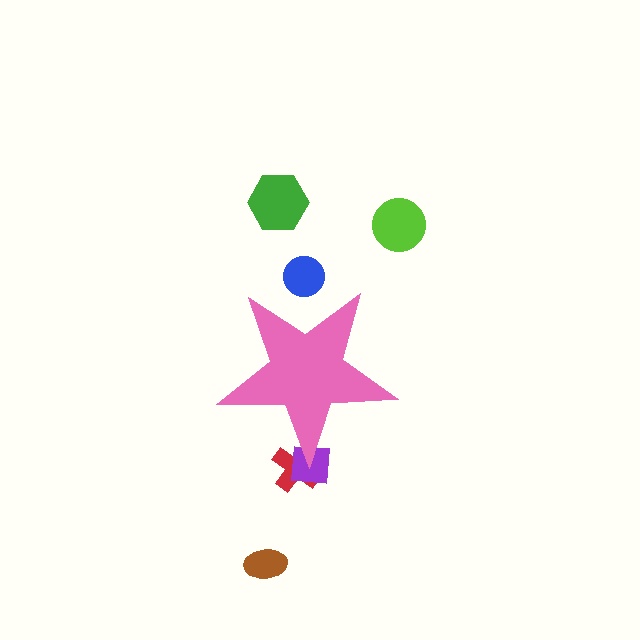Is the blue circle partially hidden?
Yes, the blue circle is partially hidden behind the pink star.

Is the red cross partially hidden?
Yes, the red cross is partially hidden behind the pink star.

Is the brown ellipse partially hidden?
No, the brown ellipse is fully visible.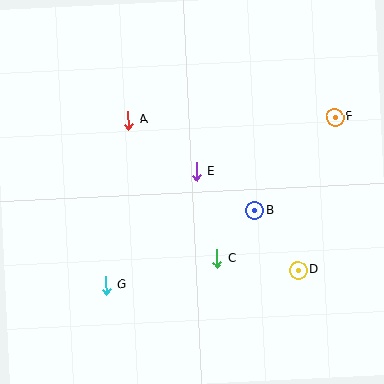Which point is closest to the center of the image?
Point E at (196, 172) is closest to the center.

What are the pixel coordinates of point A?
Point A is at (128, 120).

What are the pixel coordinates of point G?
Point G is at (106, 285).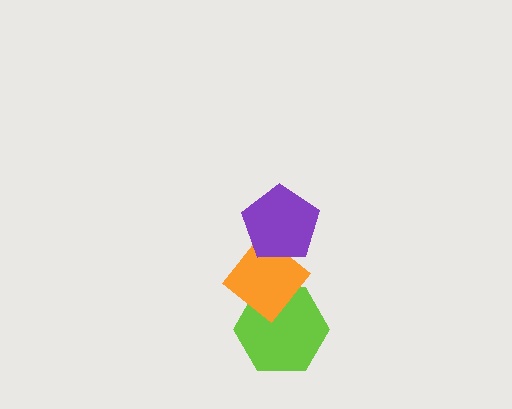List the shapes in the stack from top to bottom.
From top to bottom: the purple pentagon, the orange diamond, the lime hexagon.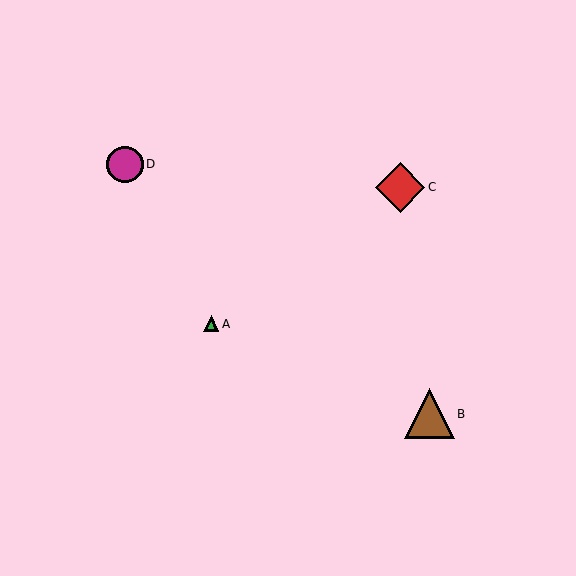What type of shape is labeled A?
Shape A is a green triangle.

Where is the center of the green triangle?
The center of the green triangle is at (211, 324).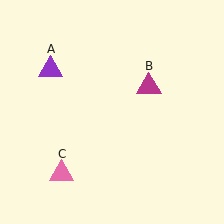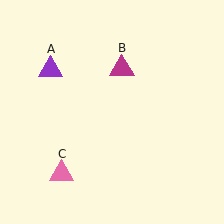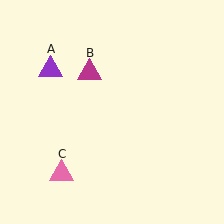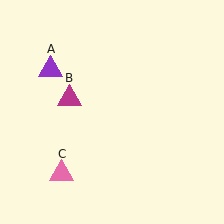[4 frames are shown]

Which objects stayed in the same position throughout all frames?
Purple triangle (object A) and pink triangle (object C) remained stationary.